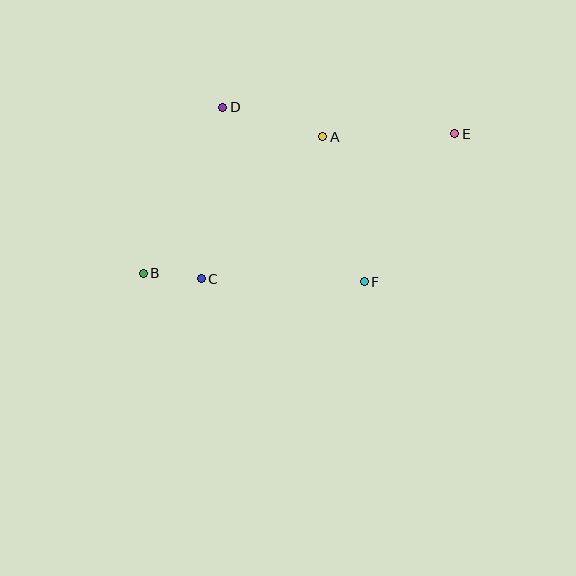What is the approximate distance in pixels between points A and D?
The distance between A and D is approximately 104 pixels.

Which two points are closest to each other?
Points B and C are closest to each other.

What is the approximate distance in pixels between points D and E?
The distance between D and E is approximately 233 pixels.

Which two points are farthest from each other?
Points B and E are farthest from each other.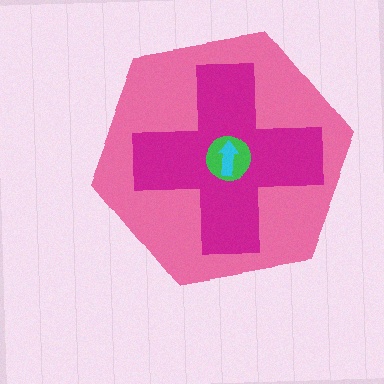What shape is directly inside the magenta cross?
The green circle.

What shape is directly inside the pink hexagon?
The magenta cross.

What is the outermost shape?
The pink hexagon.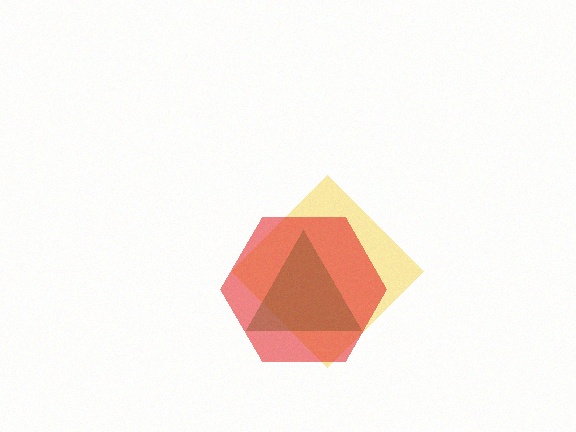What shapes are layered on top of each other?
The layered shapes are: a yellow diamond, a green triangle, a red hexagon.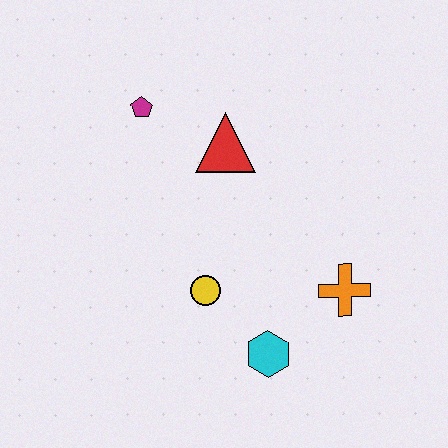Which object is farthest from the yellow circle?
The magenta pentagon is farthest from the yellow circle.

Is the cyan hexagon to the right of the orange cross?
No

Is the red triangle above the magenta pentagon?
No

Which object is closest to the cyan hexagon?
The yellow circle is closest to the cyan hexagon.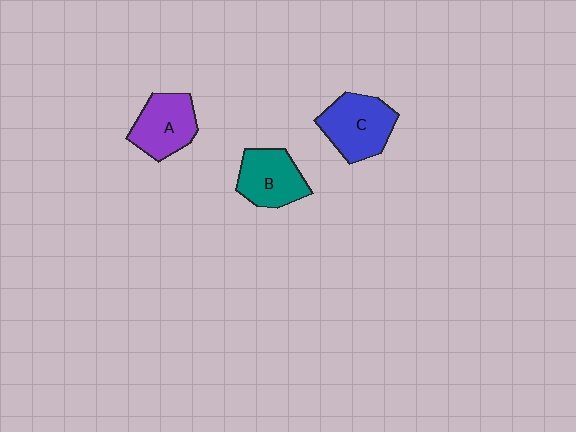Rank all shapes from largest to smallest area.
From largest to smallest: C (blue), A (purple), B (teal).